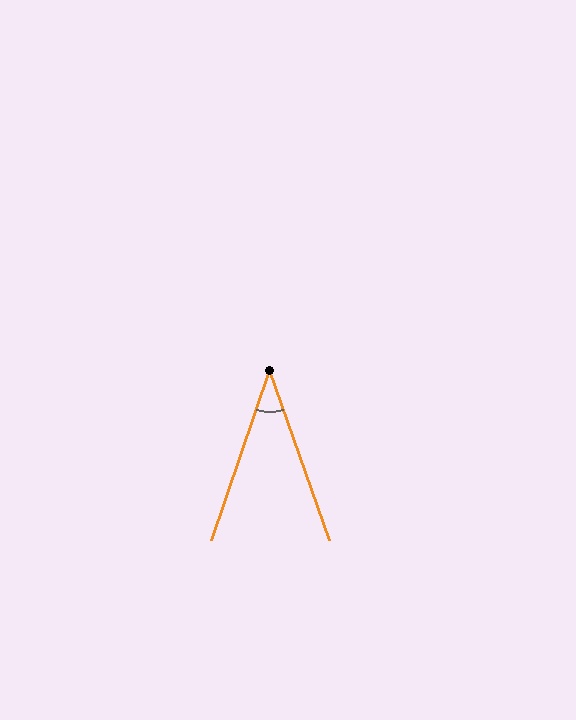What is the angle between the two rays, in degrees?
Approximately 38 degrees.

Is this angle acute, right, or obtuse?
It is acute.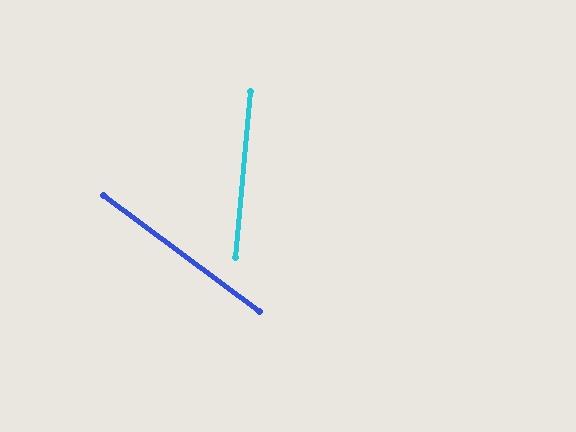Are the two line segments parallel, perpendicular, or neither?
Neither parallel nor perpendicular — they differ by about 59°.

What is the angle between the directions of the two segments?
Approximately 59 degrees.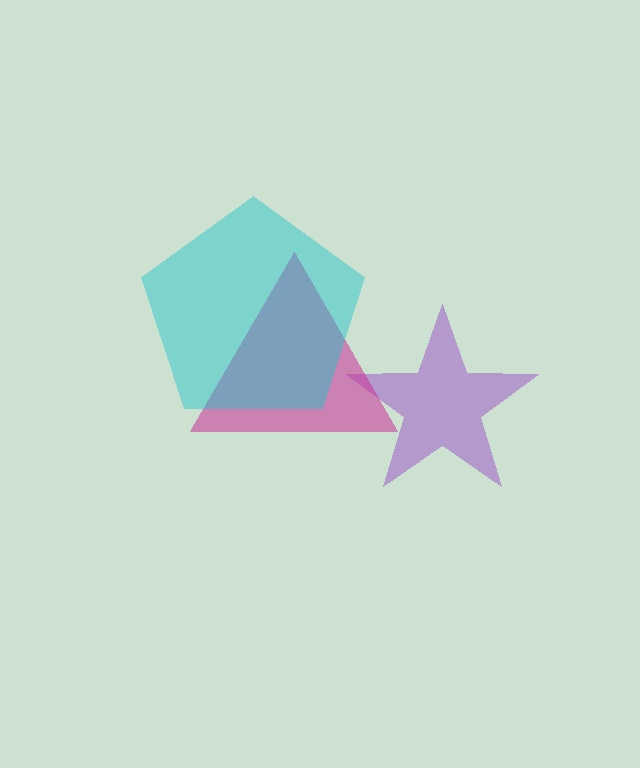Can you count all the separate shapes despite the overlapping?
Yes, there are 3 separate shapes.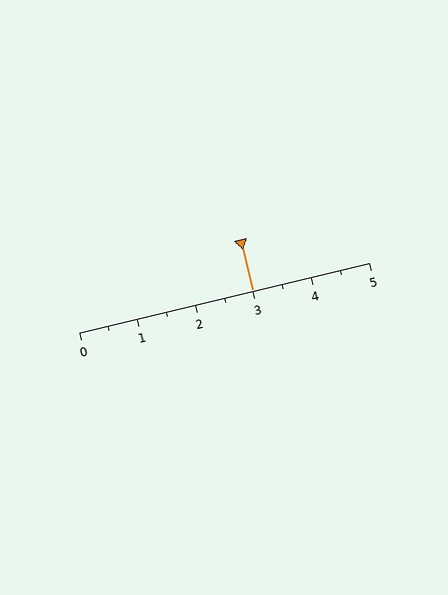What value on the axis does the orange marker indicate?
The marker indicates approximately 3.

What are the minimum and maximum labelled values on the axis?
The axis runs from 0 to 5.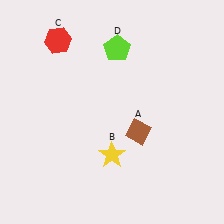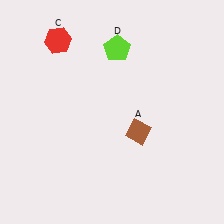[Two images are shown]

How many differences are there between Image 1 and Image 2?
There is 1 difference between the two images.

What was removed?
The yellow star (B) was removed in Image 2.